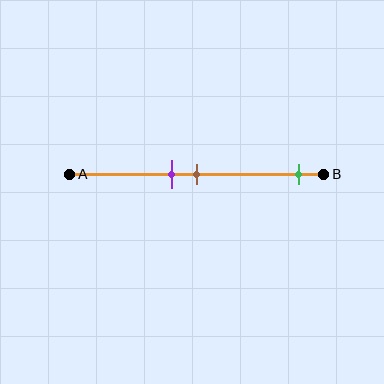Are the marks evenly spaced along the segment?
No, the marks are not evenly spaced.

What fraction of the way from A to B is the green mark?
The green mark is approximately 90% (0.9) of the way from A to B.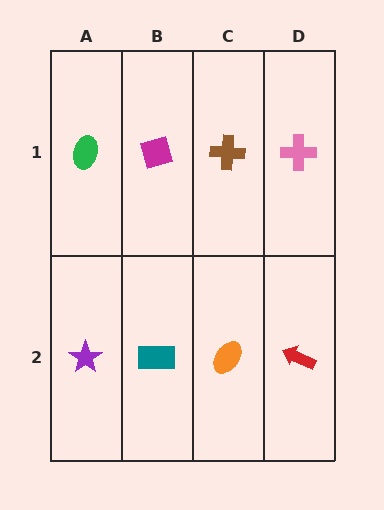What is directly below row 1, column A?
A purple star.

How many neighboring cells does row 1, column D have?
2.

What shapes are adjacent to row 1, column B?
A teal rectangle (row 2, column B), a green ellipse (row 1, column A), a brown cross (row 1, column C).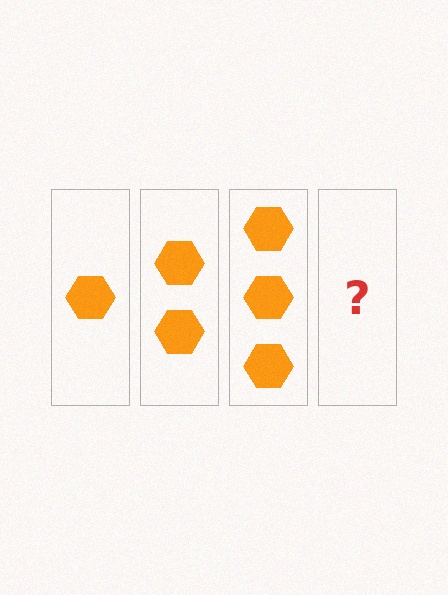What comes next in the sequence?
The next element should be 4 hexagons.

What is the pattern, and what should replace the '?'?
The pattern is that each step adds one more hexagon. The '?' should be 4 hexagons.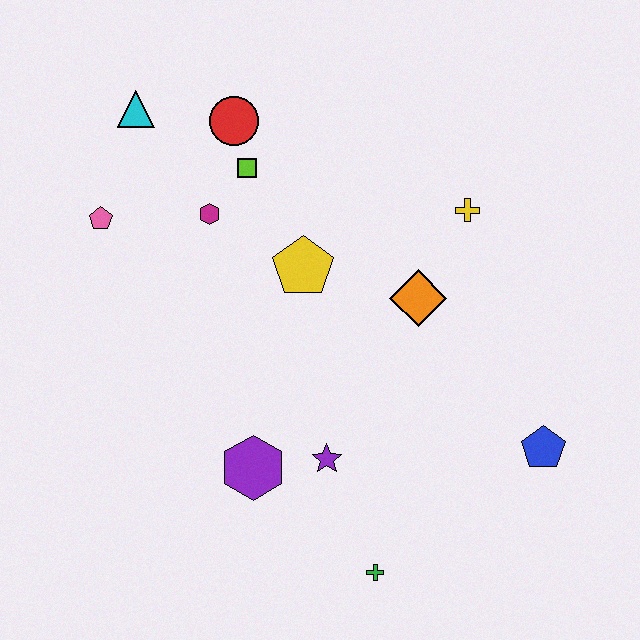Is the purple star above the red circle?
No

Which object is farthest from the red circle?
The green cross is farthest from the red circle.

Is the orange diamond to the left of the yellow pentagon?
No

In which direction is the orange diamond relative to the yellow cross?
The orange diamond is below the yellow cross.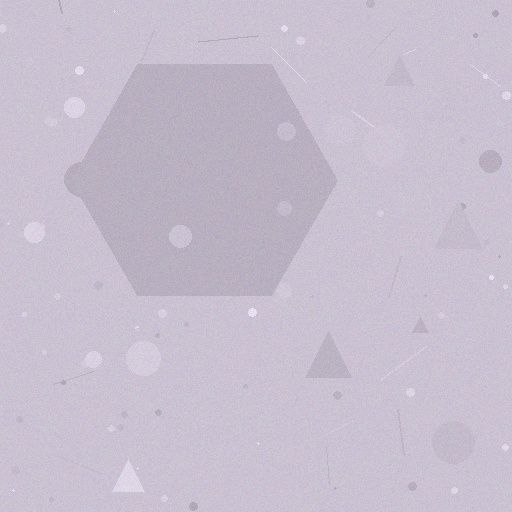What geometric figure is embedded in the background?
A hexagon is embedded in the background.